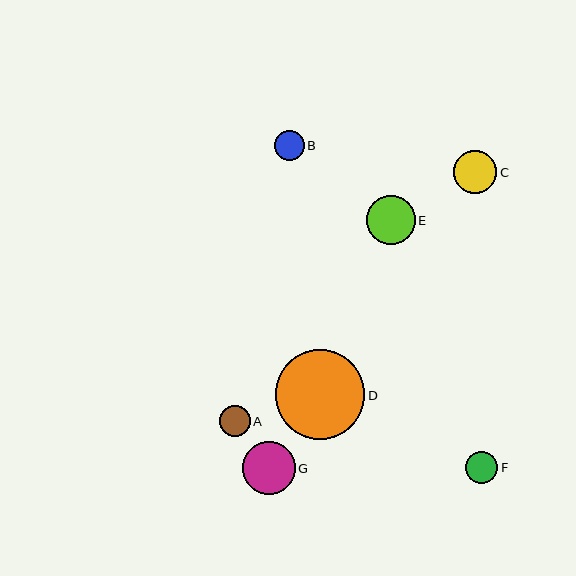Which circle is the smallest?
Circle B is the smallest with a size of approximately 30 pixels.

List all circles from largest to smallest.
From largest to smallest: D, G, E, C, F, A, B.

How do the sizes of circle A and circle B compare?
Circle A and circle B are approximately the same size.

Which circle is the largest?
Circle D is the largest with a size of approximately 90 pixels.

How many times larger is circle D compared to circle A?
Circle D is approximately 2.9 times the size of circle A.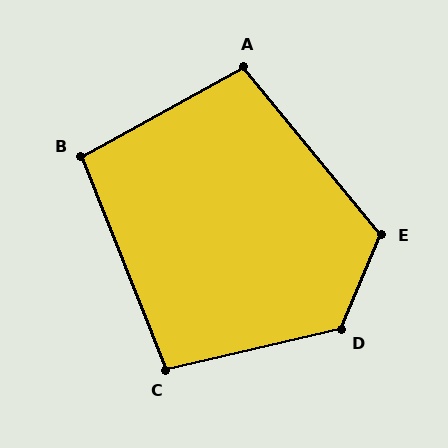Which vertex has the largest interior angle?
D, at approximately 126 degrees.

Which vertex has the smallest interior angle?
B, at approximately 97 degrees.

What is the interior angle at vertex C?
Approximately 98 degrees (obtuse).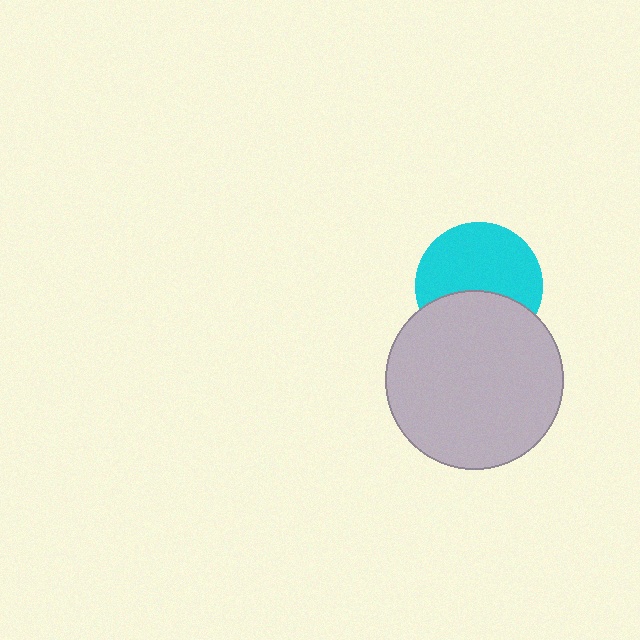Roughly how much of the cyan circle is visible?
About half of it is visible (roughly 62%).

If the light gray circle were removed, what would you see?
You would see the complete cyan circle.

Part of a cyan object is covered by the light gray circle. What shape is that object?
It is a circle.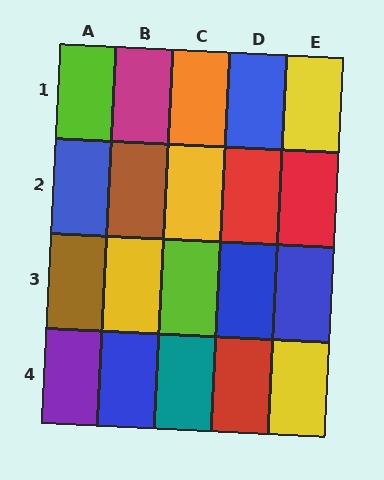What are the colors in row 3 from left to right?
Brown, yellow, lime, blue, blue.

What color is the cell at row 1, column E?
Yellow.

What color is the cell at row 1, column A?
Lime.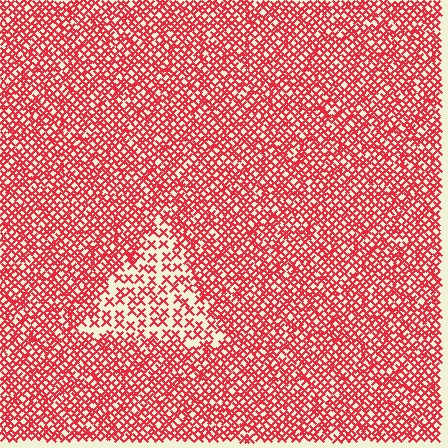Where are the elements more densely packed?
The elements are more densely packed outside the triangle boundary.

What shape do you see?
I see a triangle.